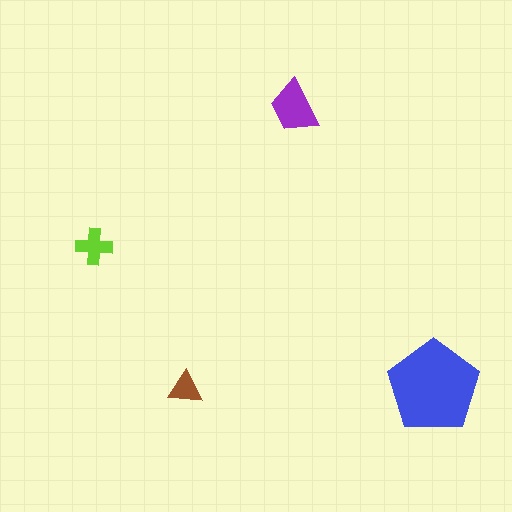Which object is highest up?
The purple trapezoid is topmost.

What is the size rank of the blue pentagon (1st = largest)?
1st.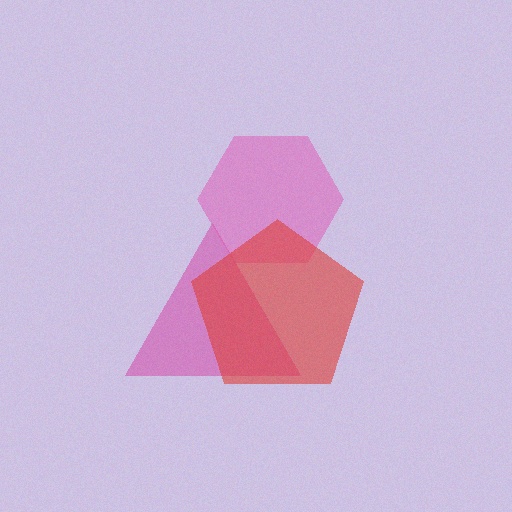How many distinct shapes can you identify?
There are 3 distinct shapes: a magenta triangle, a pink hexagon, a red pentagon.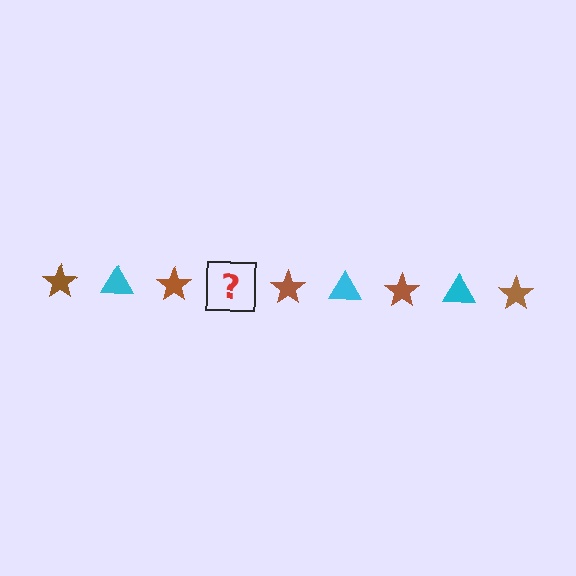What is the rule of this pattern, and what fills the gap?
The rule is that the pattern alternates between brown star and cyan triangle. The gap should be filled with a cyan triangle.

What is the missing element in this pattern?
The missing element is a cyan triangle.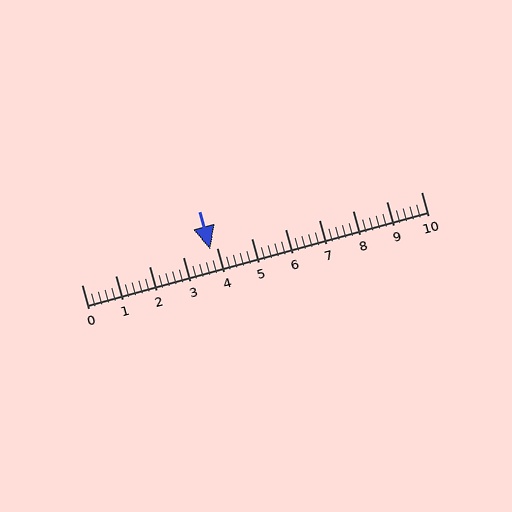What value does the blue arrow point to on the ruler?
The blue arrow points to approximately 3.8.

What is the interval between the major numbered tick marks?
The major tick marks are spaced 1 units apart.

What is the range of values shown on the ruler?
The ruler shows values from 0 to 10.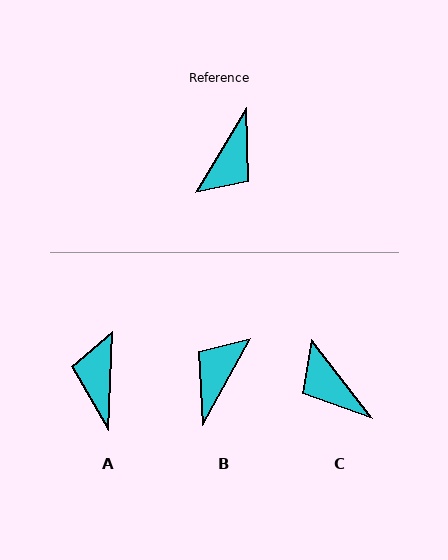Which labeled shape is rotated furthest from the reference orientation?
B, about 178 degrees away.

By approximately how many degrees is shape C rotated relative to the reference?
Approximately 112 degrees clockwise.